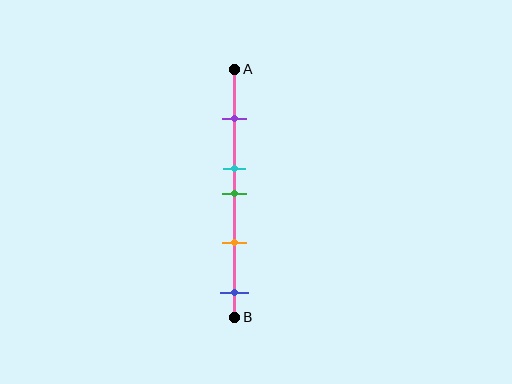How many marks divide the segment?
There are 5 marks dividing the segment.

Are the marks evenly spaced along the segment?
No, the marks are not evenly spaced.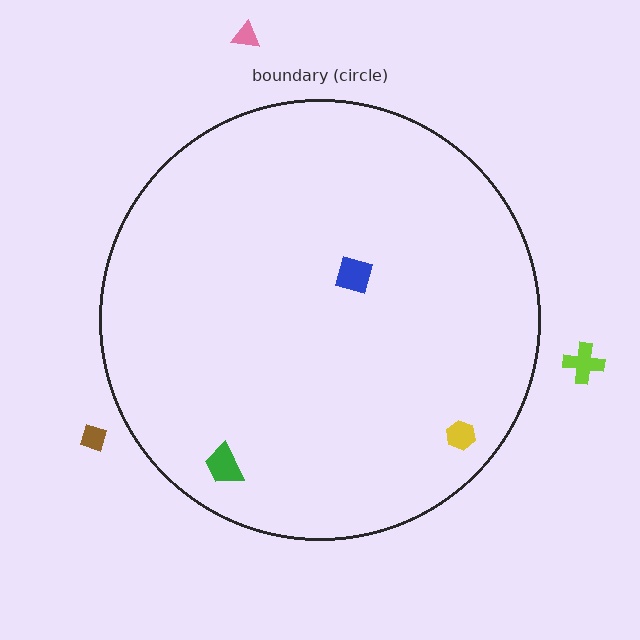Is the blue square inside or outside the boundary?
Inside.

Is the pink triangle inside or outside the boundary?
Outside.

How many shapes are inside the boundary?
3 inside, 3 outside.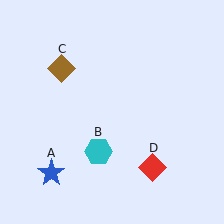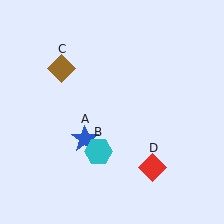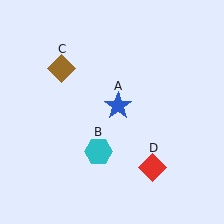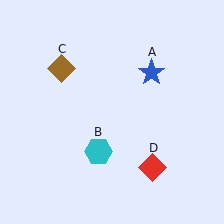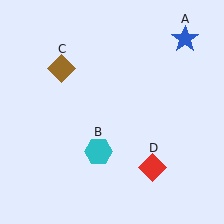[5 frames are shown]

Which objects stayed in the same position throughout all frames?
Cyan hexagon (object B) and brown diamond (object C) and red diamond (object D) remained stationary.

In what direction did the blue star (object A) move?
The blue star (object A) moved up and to the right.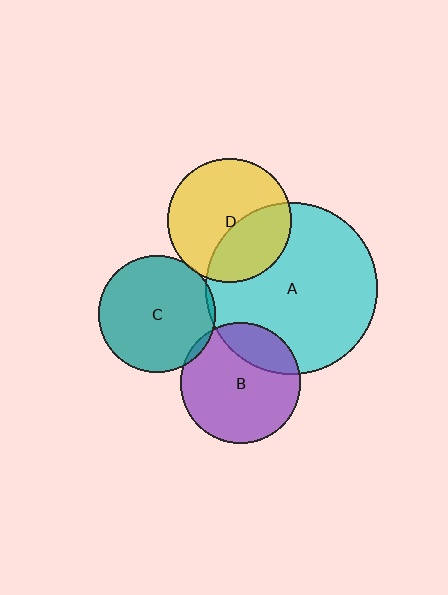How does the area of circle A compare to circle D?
Approximately 1.9 times.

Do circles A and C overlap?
Yes.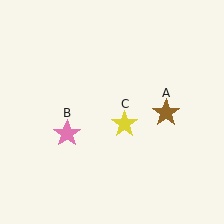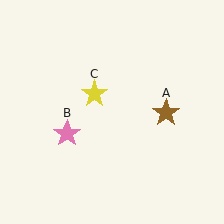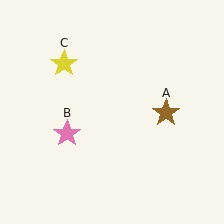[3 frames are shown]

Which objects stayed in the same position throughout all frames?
Brown star (object A) and pink star (object B) remained stationary.